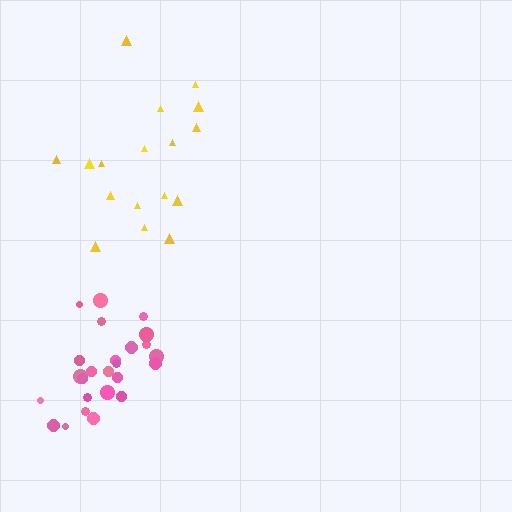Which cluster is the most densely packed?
Pink.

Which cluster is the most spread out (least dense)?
Yellow.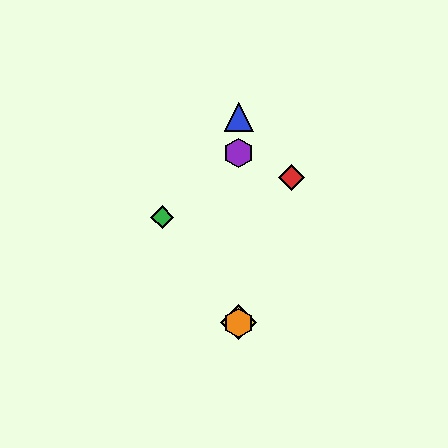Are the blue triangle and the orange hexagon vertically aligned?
Yes, both are at x≈239.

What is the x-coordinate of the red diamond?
The red diamond is at x≈291.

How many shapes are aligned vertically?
4 shapes (the blue triangle, the yellow diamond, the purple hexagon, the orange hexagon) are aligned vertically.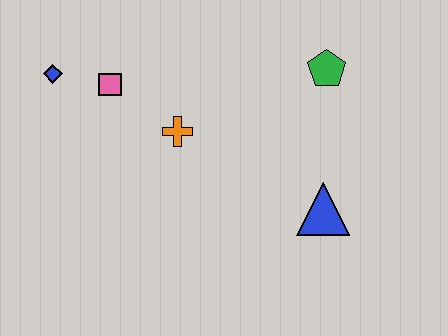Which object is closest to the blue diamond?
The pink square is closest to the blue diamond.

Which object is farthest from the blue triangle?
The blue diamond is farthest from the blue triangle.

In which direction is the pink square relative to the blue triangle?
The pink square is to the left of the blue triangle.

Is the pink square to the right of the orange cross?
No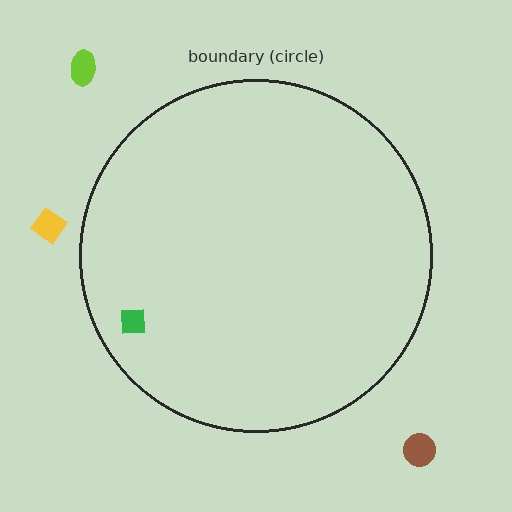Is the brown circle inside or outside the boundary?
Outside.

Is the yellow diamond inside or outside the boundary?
Outside.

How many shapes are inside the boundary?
1 inside, 3 outside.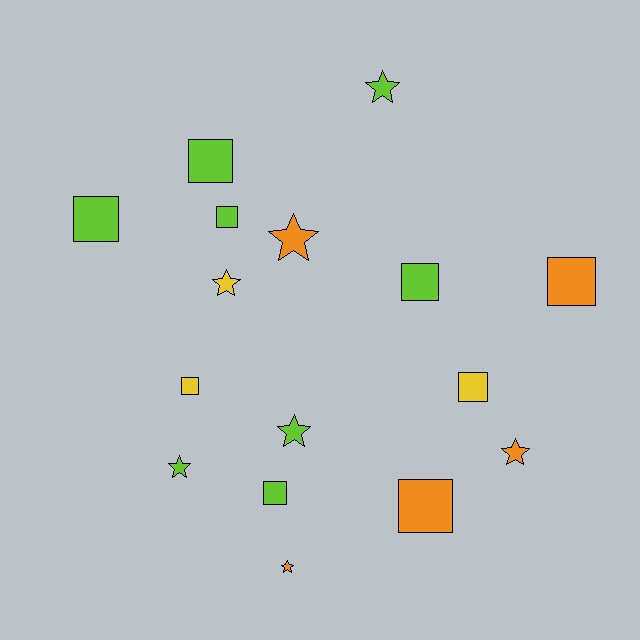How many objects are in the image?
There are 16 objects.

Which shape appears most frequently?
Square, with 9 objects.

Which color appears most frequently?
Lime, with 8 objects.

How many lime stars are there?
There are 3 lime stars.